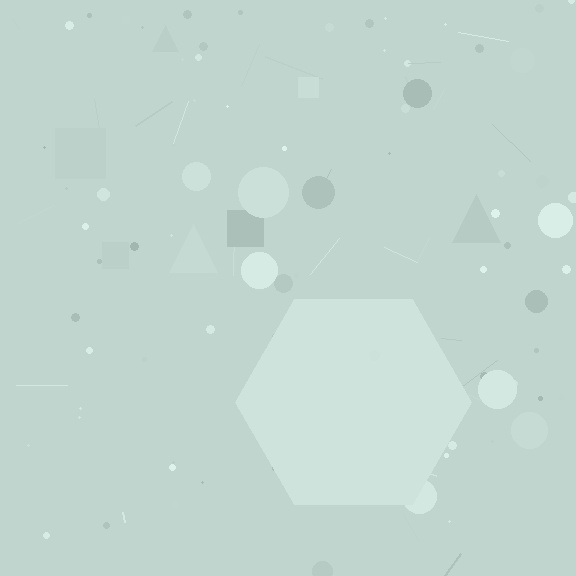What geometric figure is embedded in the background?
A hexagon is embedded in the background.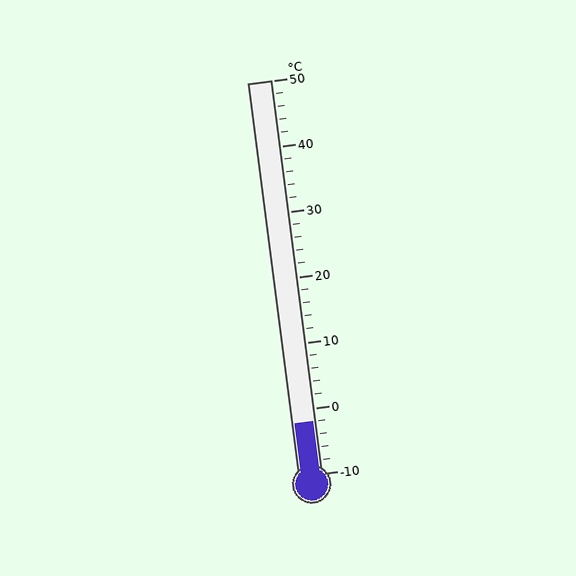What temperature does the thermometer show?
The thermometer shows approximately -2°C.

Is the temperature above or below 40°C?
The temperature is below 40°C.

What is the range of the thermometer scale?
The thermometer scale ranges from -10°C to 50°C.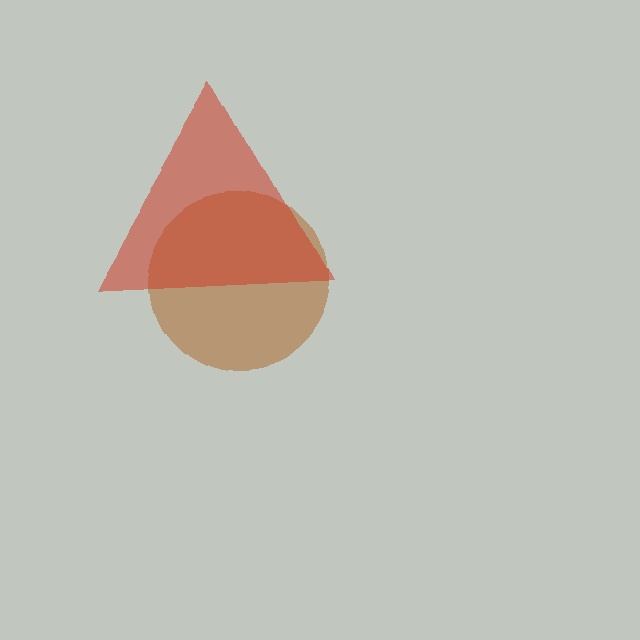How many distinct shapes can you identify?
There are 2 distinct shapes: a brown circle, a red triangle.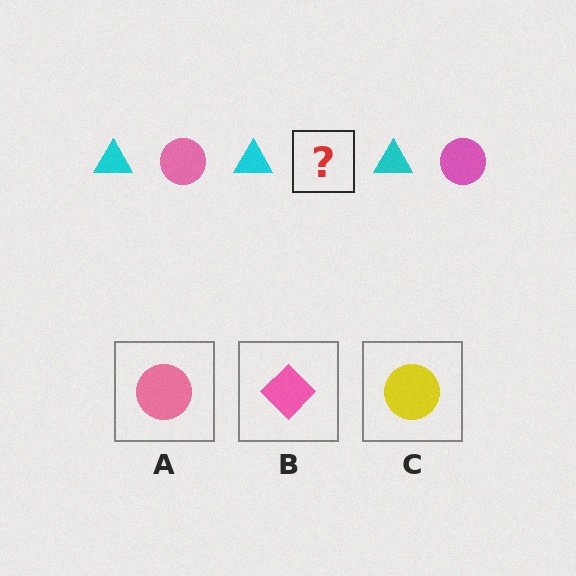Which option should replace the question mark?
Option A.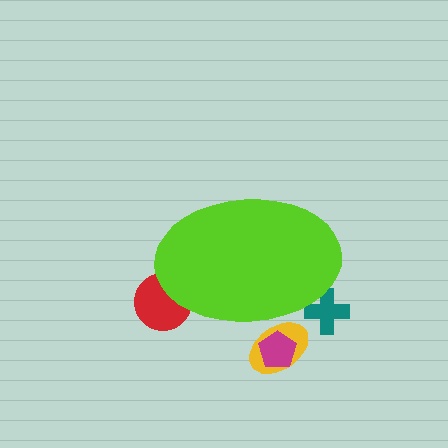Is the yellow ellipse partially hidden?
Yes, the yellow ellipse is partially hidden behind the lime ellipse.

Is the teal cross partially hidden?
Yes, the teal cross is partially hidden behind the lime ellipse.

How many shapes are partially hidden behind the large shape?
4 shapes are partially hidden.